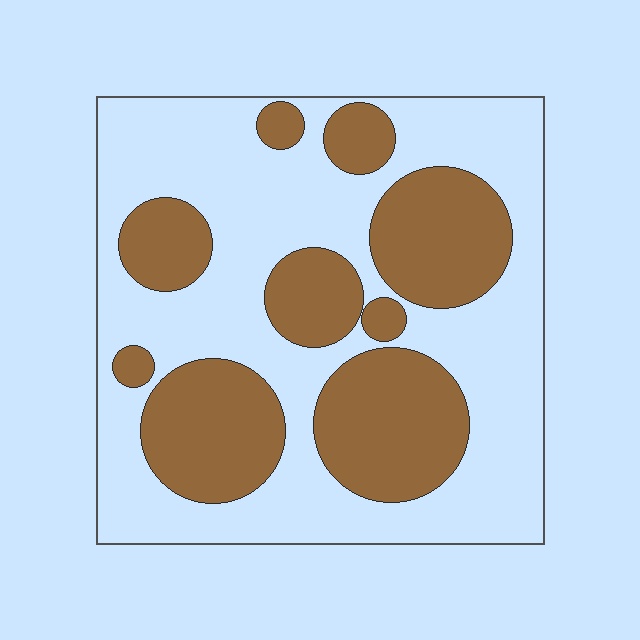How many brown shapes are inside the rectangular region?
9.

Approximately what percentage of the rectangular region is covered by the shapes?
Approximately 40%.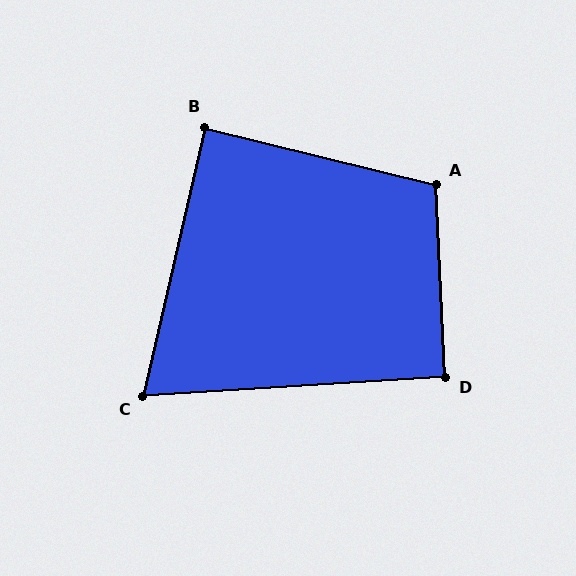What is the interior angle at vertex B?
Approximately 89 degrees (approximately right).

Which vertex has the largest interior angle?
A, at approximately 107 degrees.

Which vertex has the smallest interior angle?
C, at approximately 73 degrees.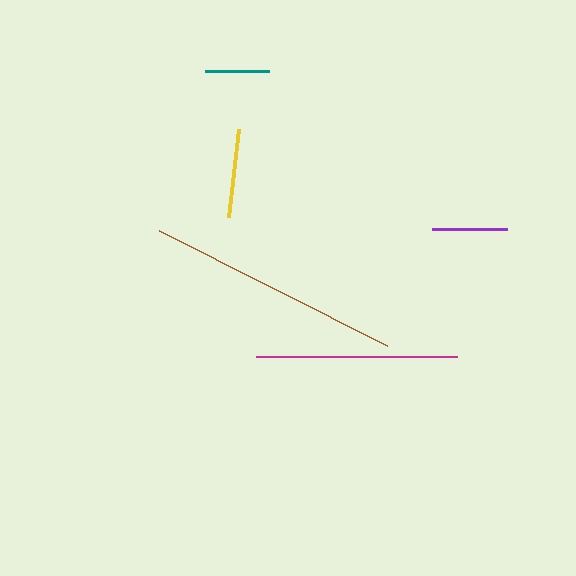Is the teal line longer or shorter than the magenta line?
The magenta line is longer than the teal line.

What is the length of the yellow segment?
The yellow segment is approximately 88 pixels long.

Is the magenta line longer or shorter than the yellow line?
The magenta line is longer than the yellow line.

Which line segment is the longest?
The brown line is the longest at approximately 255 pixels.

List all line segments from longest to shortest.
From longest to shortest: brown, magenta, yellow, purple, teal.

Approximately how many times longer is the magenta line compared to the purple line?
The magenta line is approximately 2.7 times the length of the purple line.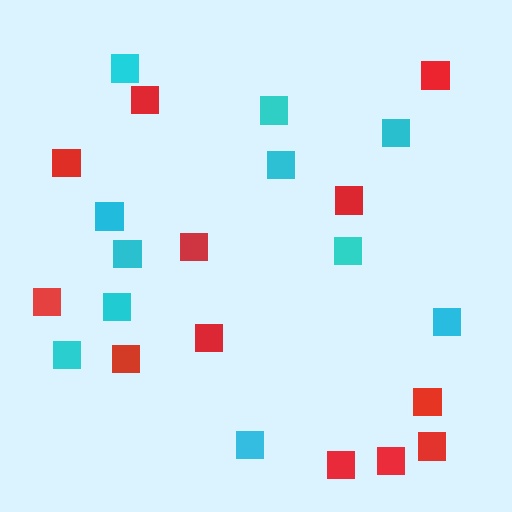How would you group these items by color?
There are 2 groups: one group of red squares (12) and one group of cyan squares (11).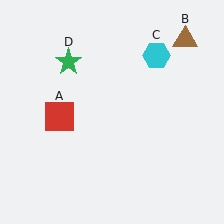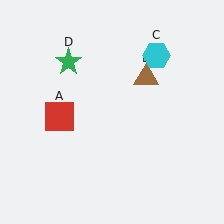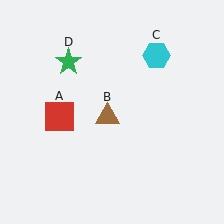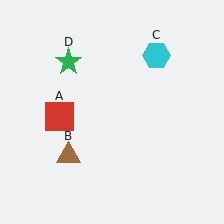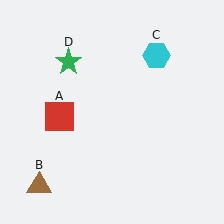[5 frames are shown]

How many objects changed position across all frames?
1 object changed position: brown triangle (object B).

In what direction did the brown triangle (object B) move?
The brown triangle (object B) moved down and to the left.